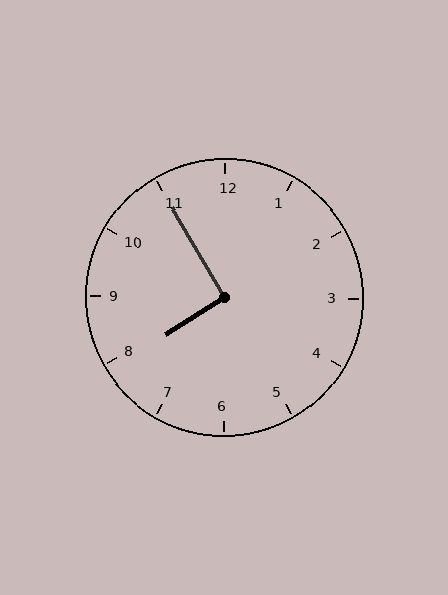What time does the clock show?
7:55.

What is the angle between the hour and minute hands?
Approximately 92 degrees.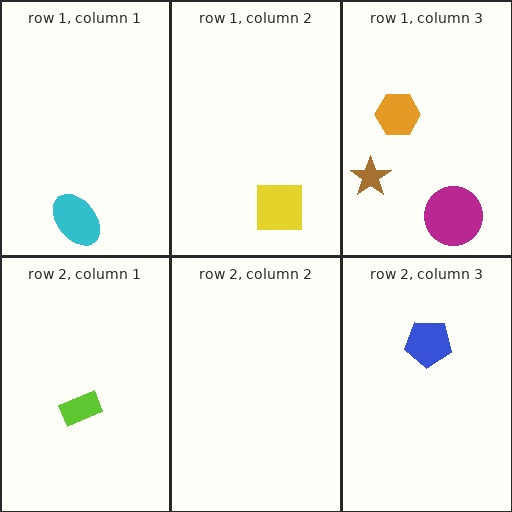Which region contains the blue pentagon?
The row 2, column 3 region.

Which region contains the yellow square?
The row 1, column 2 region.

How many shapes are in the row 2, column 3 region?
1.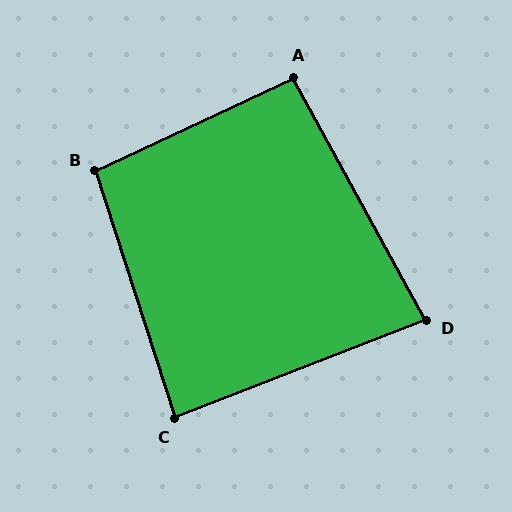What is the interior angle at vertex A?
Approximately 94 degrees (approximately right).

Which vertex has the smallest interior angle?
D, at approximately 83 degrees.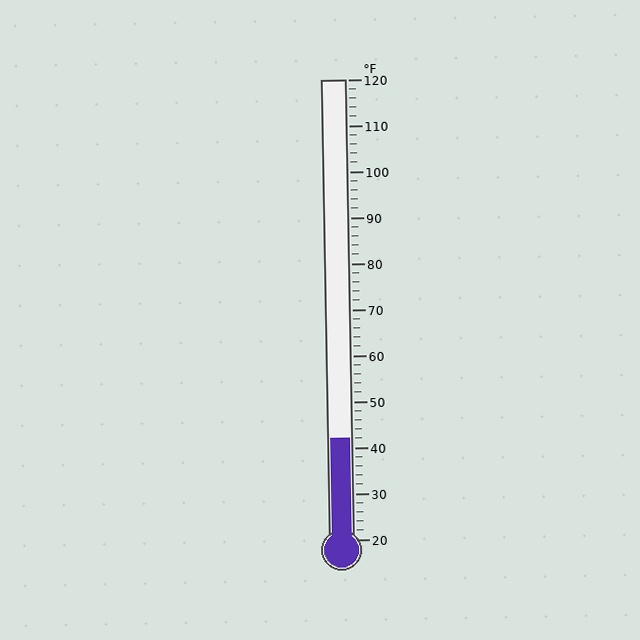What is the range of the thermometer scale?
The thermometer scale ranges from 20°F to 120°F.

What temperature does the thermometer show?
The thermometer shows approximately 42°F.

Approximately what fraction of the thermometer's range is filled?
The thermometer is filled to approximately 20% of its range.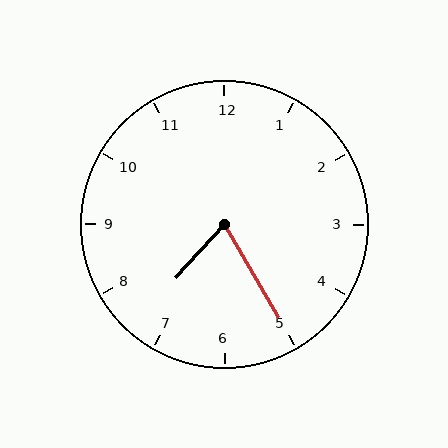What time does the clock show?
7:25.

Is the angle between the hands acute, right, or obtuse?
It is acute.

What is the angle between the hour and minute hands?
Approximately 72 degrees.